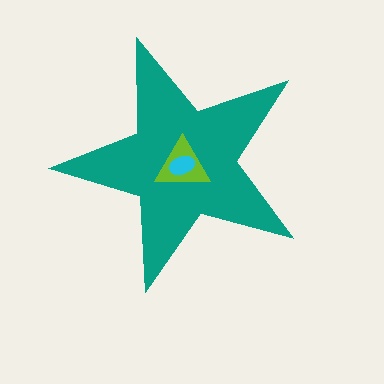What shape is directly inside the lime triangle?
The cyan ellipse.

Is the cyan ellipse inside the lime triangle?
Yes.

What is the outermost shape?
The teal star.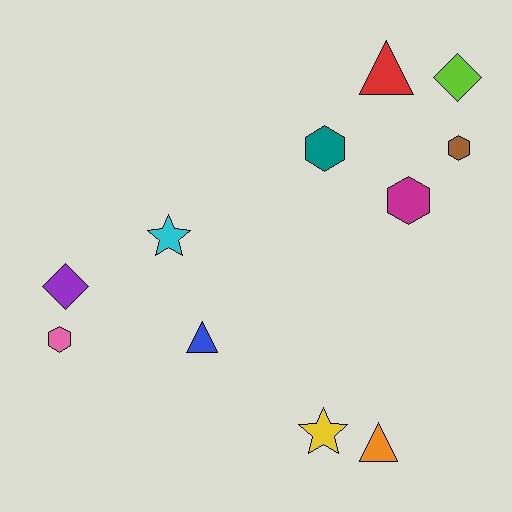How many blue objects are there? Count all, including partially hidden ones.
There is 1 blue object.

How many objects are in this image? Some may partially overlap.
There are 11 objects.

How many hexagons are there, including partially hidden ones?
There are 4 hexagons.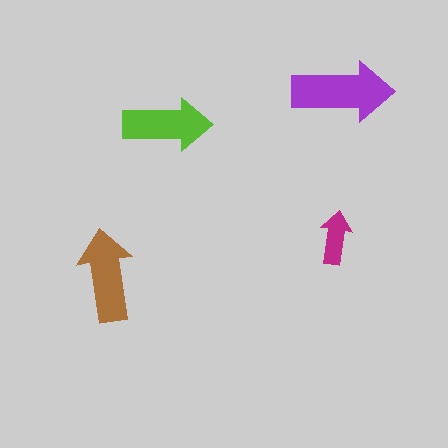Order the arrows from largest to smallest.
the purple one, the brown one, the lime one, the magenta one.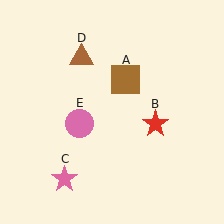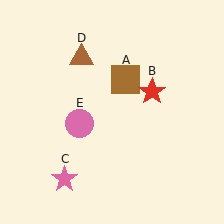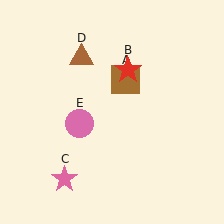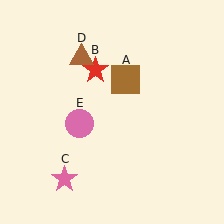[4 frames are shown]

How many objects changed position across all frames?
1 object changed position: red star (object B).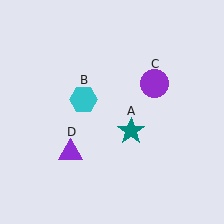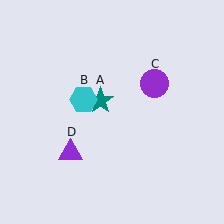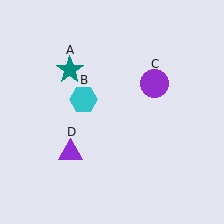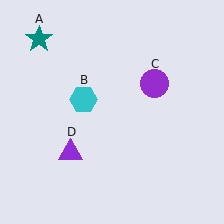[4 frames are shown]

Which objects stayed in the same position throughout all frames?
Cyan hexagon (object B) and purple circle (object C) and purple triangle (object D) remained stationary.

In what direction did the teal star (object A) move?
The teal star (object A) moved up and to the left.